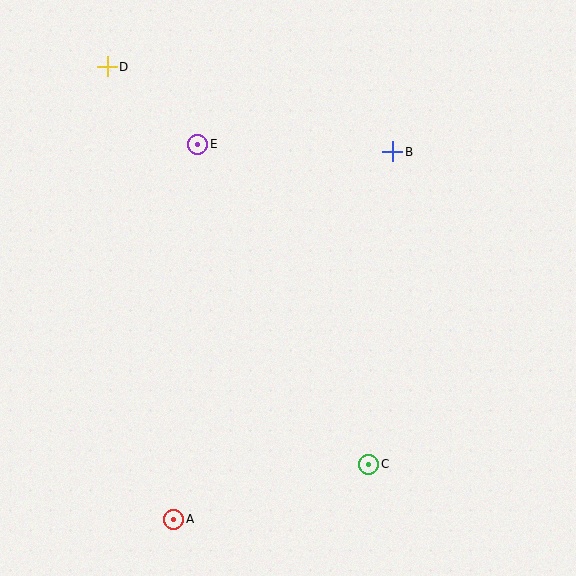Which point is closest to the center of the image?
Point E at (198, 144) is closest to the center.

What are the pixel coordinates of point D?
Point D is at (107, 67).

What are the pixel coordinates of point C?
Point C is at (369, 464).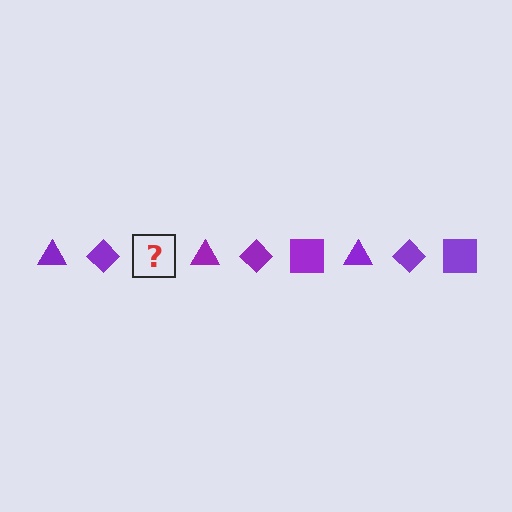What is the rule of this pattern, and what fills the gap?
The rule is that the pattern cycles through triangle, diamond, square shapes in purple. The gap should be filled with a purple square.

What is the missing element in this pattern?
The missing element is a purple square.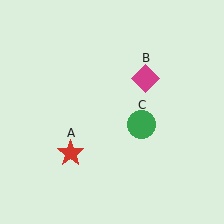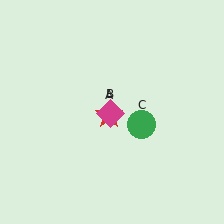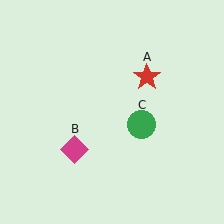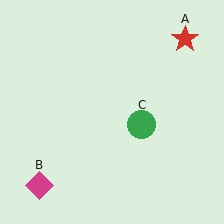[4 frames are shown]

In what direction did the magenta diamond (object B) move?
The magenta diamond (object B) moved down and to the left.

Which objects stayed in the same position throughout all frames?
Green circle (object C) remained stationary.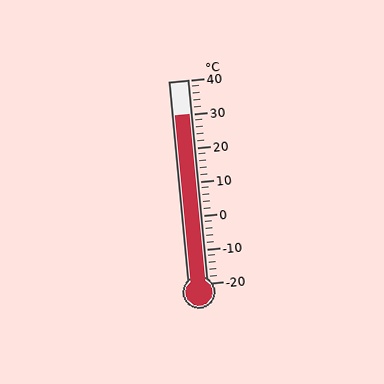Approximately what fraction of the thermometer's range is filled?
The thermometer is filled to approximately 85% of its range.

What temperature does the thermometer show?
The thermometer shows approximately 30°C.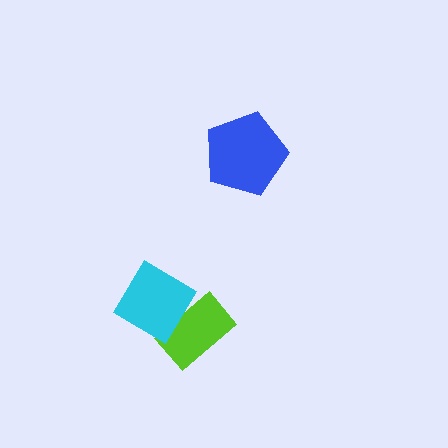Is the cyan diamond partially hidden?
No, no other shape covers it.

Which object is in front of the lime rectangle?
The cyan diamond is in front of the lime rectangle.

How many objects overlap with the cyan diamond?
1 object overlaps with the cyan diamond.